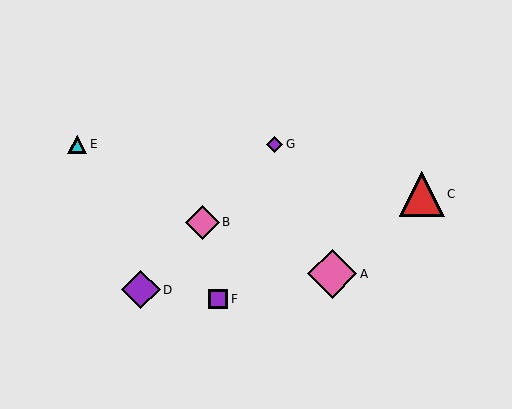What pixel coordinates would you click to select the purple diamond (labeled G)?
Click at (275, 144) to select the purple diamond G.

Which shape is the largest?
The pink diamond (labeled A) is the largest.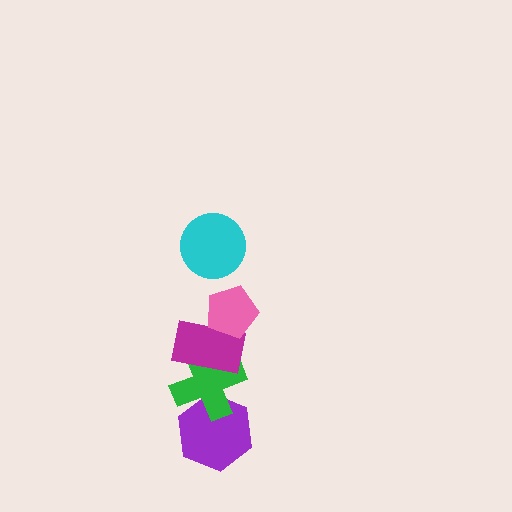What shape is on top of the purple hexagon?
The green cross is on top of the purple hexagon.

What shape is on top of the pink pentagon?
The cyan circle is on top of the pink pentagon.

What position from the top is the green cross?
The green cross is 4th from the top.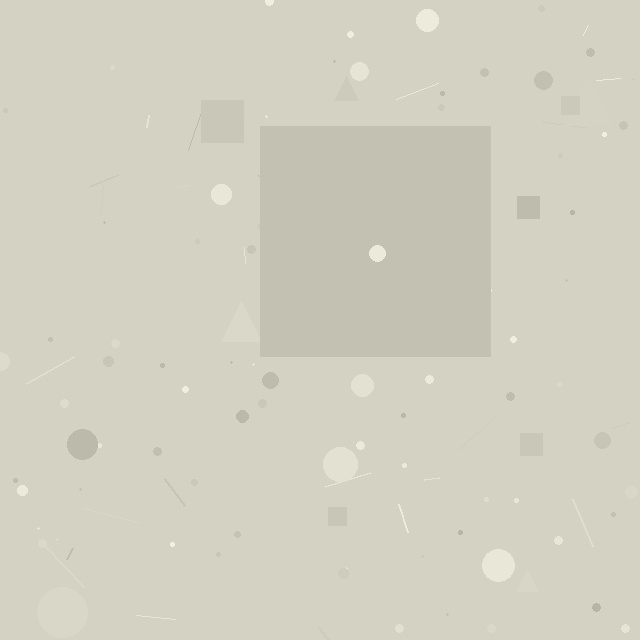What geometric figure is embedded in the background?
A square is embedded in the background.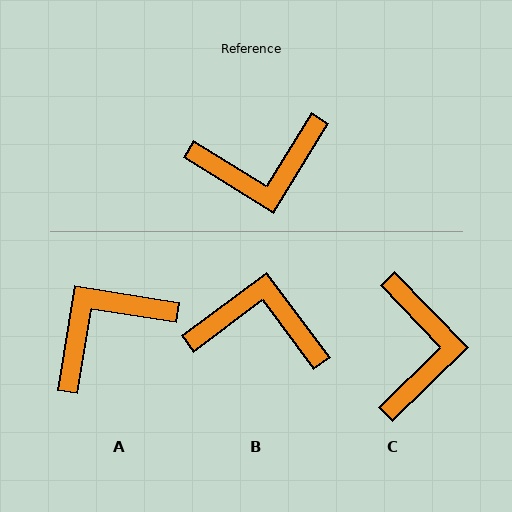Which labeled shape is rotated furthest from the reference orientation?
B, about 158 degrees away.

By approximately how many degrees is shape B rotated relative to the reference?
Approximately 158 degrees counter-clockwise.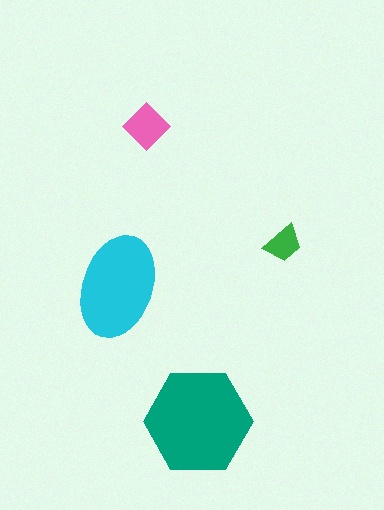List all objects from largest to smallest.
The teal hexagon, the cyan ellipse, the pink diamond, the green trapezoid.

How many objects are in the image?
There are 4 objects in the image.